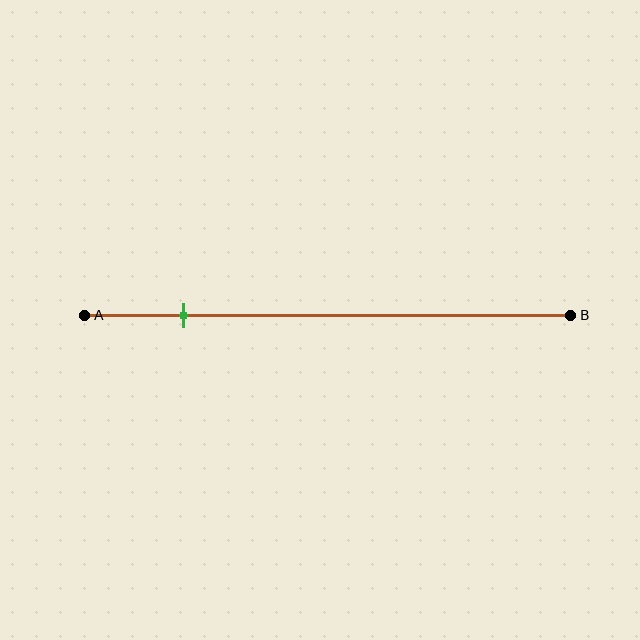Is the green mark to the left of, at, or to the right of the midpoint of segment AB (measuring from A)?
The green mark is to the left of the midpoint of segment AB.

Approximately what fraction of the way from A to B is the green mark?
The green mark is approximately 20% of the way from A to B.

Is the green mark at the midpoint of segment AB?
No, the mark is at about 20% from A, not at the 50% midpoint.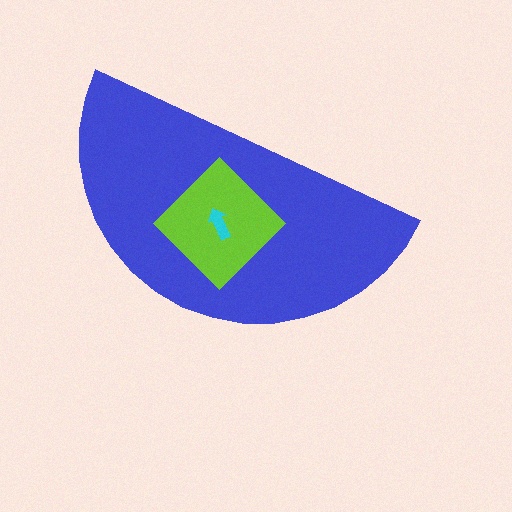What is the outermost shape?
The blue semicircle.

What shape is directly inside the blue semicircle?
The lime diamond.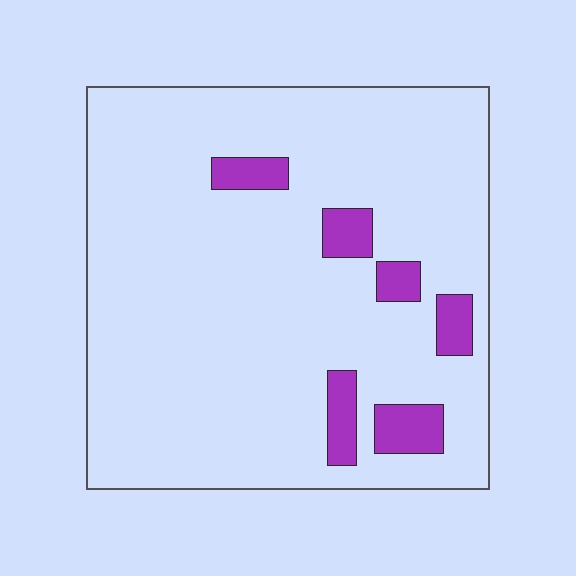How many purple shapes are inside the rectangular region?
6.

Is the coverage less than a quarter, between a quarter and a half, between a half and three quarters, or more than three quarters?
Less than a quarter.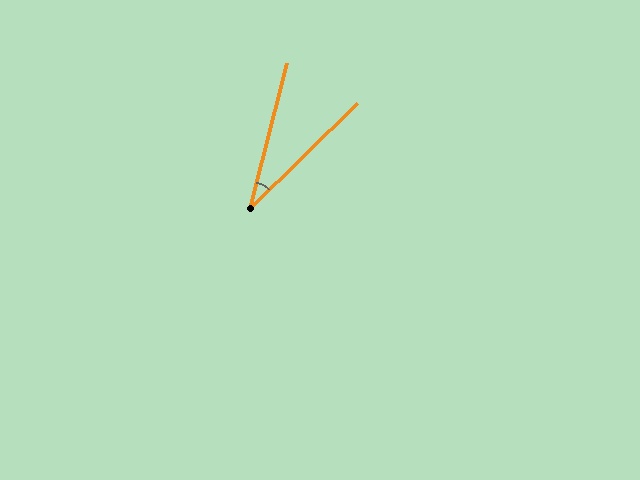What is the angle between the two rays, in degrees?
Approximately 32 degrees.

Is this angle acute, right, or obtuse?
It is acute.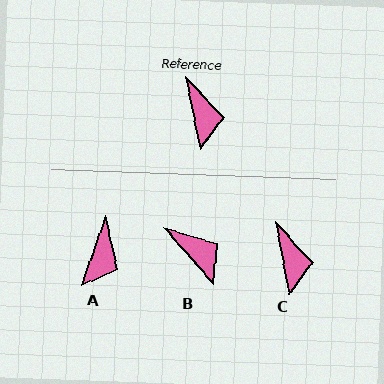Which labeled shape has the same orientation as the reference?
C.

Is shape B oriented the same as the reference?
No, it is off by about 31 degrees.